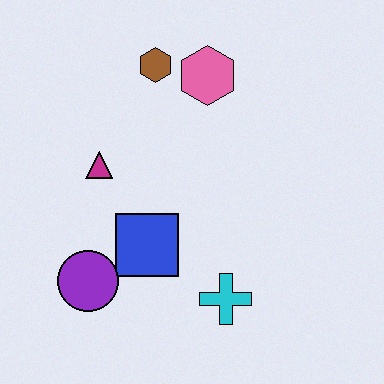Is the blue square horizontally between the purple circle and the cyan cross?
Yes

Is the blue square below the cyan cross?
No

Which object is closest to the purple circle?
The blue square is closest to the purple circle.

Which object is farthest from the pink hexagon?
The purple circle is farthest from the pink hexagon.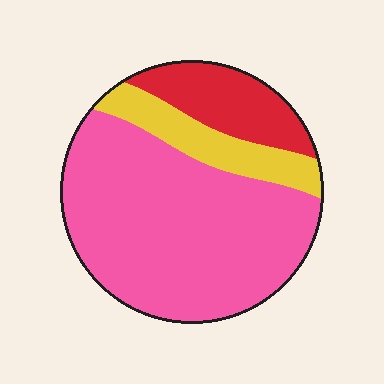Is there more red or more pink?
Pink.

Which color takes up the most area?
Pink, at roughly 70%.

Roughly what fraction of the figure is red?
Red covers 17% of the figure.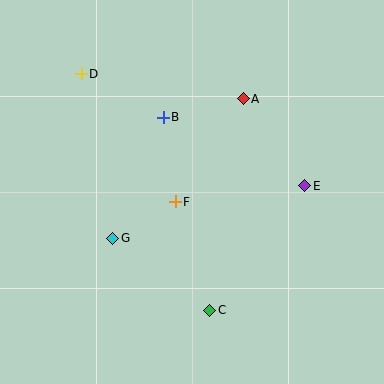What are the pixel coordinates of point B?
Point B is at (163, 117).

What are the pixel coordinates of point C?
Point C is at (210, 310).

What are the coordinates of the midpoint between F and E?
The midpoint between F and E is at (240, 194).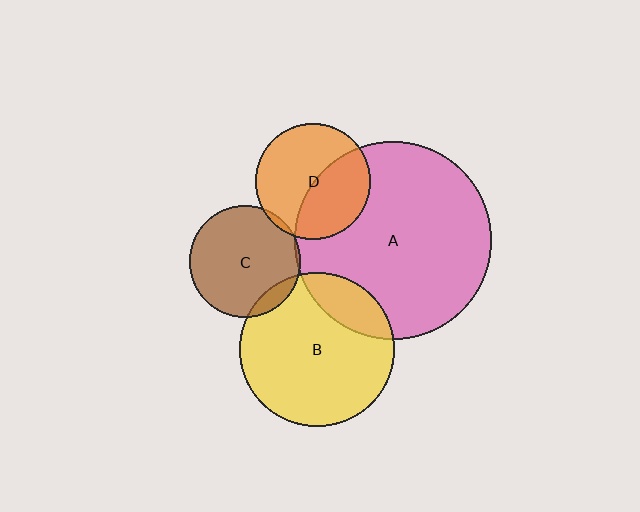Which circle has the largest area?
Circle A (pink).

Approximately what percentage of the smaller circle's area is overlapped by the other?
Approximately 20%.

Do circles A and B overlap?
Yes.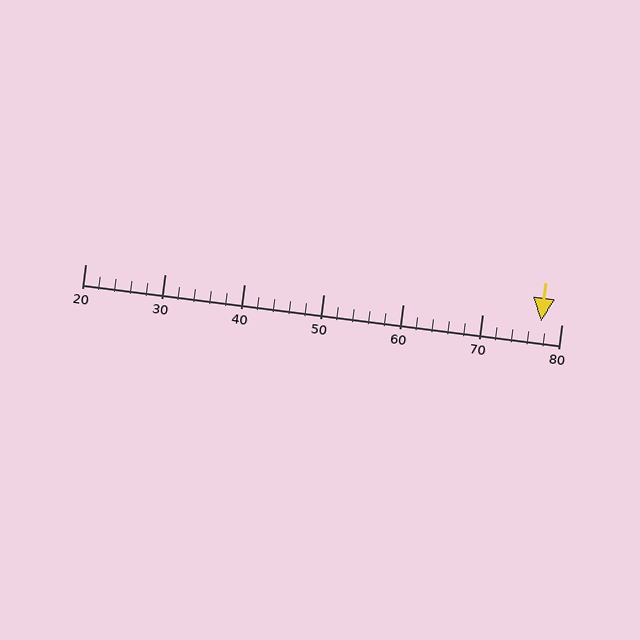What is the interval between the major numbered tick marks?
The major tick marks are spaced 10 units apart.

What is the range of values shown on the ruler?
The ruler shows values from 20 to 80.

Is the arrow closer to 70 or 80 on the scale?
The arrow is closer to 80.